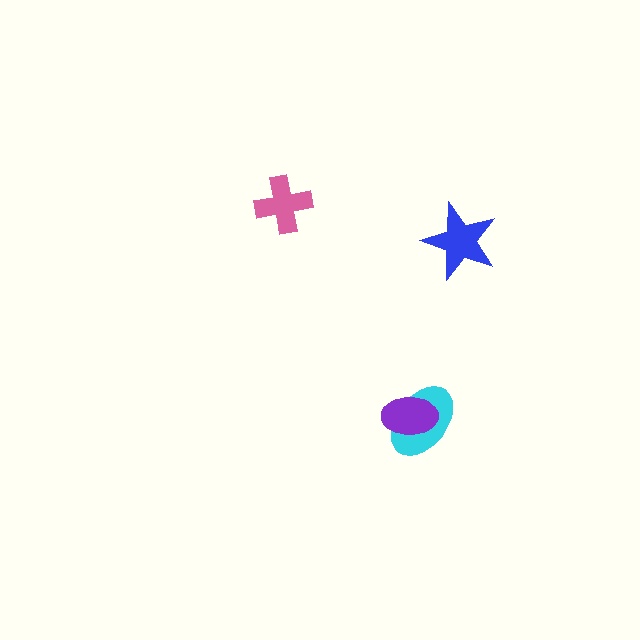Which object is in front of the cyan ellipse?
The purple ellipse is in front of the cyan ellipse.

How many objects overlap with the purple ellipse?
1 object overlaps with the purple ellipse.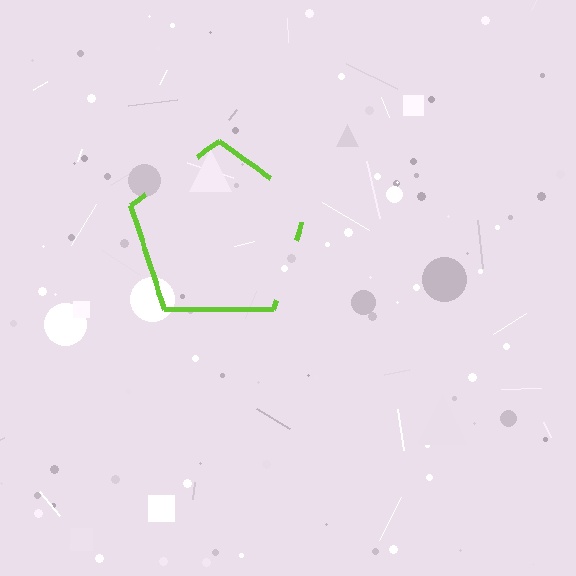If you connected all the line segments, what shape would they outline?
They would outline a pentagon.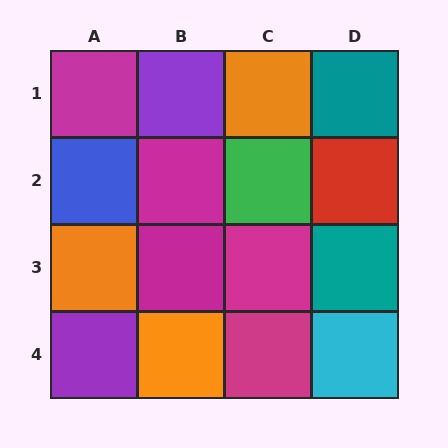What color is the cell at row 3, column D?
Teal.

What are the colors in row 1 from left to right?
Magenta, purple, orange, teal.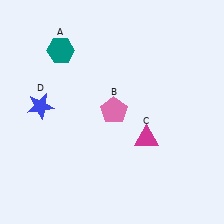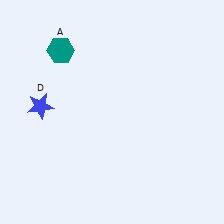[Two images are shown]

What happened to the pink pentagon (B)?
The pink pentagon (B) was removed in Image 2. It was in the top-right area of Image 1.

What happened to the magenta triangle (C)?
The magenta triangle (C) was removed in Image 2. It was in the bottom-right area of Image 1.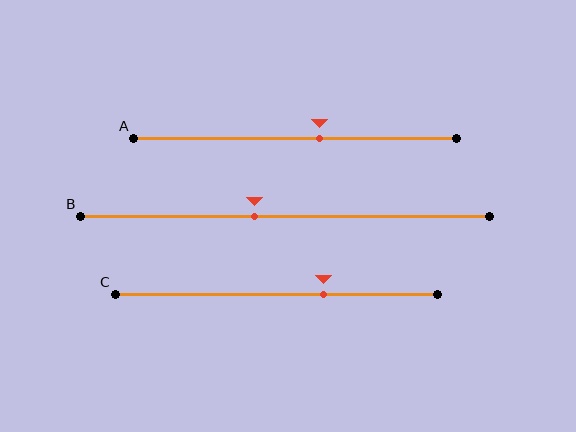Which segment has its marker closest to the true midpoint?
Segment B has its marker closest to the true midpoint.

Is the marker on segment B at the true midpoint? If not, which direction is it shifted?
No, the marker on segment B is shifted to the left by about 7% of the segment length.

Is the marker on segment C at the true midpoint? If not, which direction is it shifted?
No, the marker on segment C is shifted to the right by about 14% of the segment length.